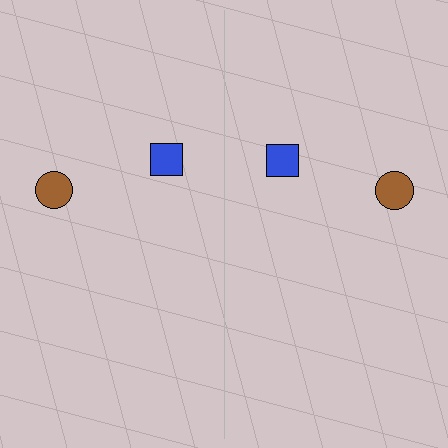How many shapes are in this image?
There are 4 shapes in this image.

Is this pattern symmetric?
Yes, this pattern has bilateral (reflection) symmetry.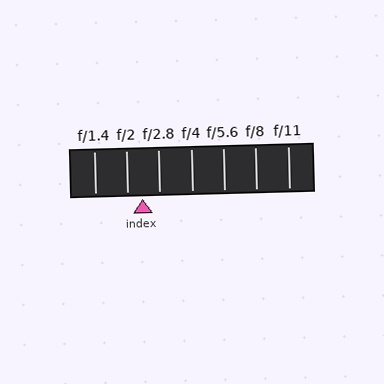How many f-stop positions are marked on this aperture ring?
There are 7 f-stop positions marked.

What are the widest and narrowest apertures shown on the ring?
The widest aperture shown is f/1.4 and the narrowest is f/11.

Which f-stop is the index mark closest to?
The index mark is closest to f/2.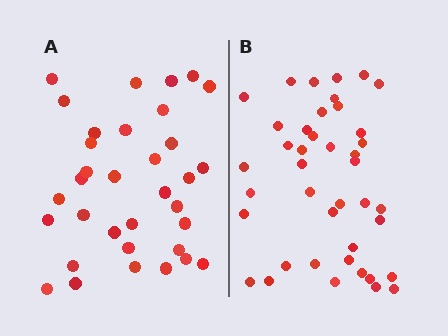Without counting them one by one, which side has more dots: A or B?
Region B (the right region) has more dots.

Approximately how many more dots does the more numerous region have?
Region B has roughly 8 or so more dots than region A.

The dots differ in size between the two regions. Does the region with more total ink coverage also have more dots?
No. Region A has more total ink coverage because its dots are larger, but region B actually contains more individual dots. Total area can be misleading — the number of items is what matters here.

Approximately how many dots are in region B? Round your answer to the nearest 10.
About 40 dots. (The exact count is 41, which rounds to 40.)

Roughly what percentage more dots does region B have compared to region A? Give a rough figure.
About 20% more.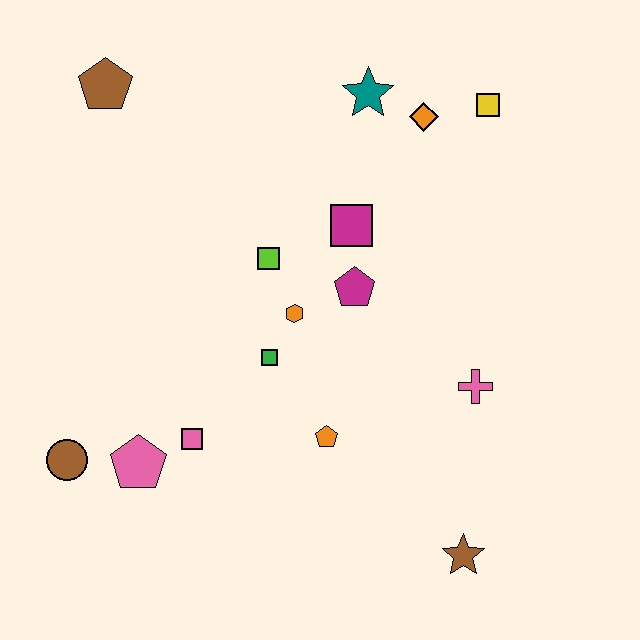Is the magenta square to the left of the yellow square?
Yes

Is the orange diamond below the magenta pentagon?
No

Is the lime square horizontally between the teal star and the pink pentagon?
Yes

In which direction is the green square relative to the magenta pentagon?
The green square is to the left of the magenta pentagon.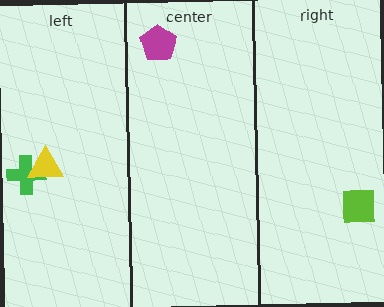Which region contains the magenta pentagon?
The center region.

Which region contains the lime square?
The right region.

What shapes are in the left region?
The green cross, the yellow triangle.